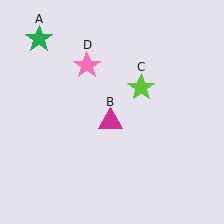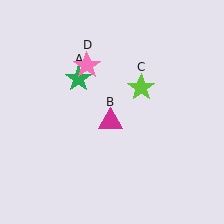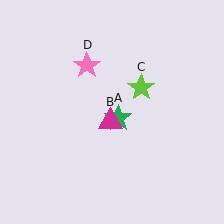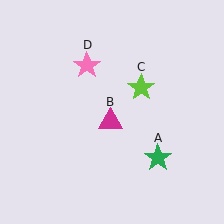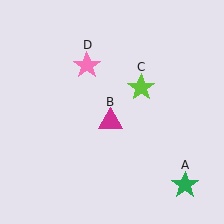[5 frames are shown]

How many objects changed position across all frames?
1 object changed position: green star (object A).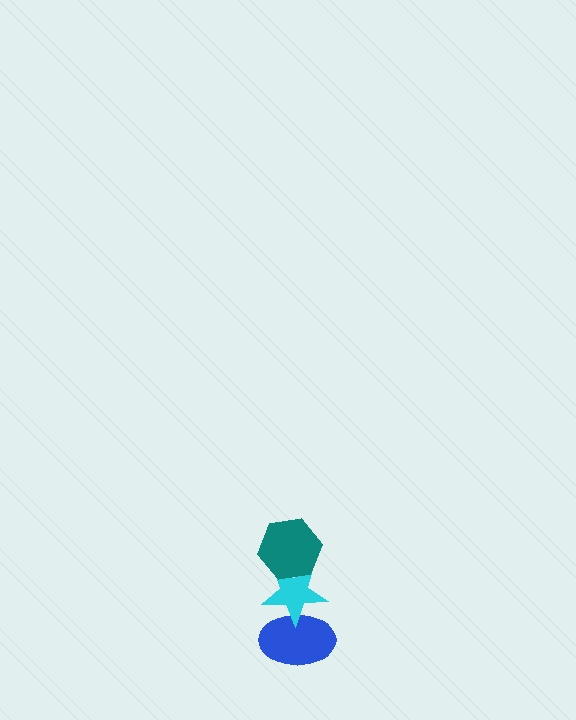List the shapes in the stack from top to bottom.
From top to bottom: the teal hexagon, the cyan star, the blue ellipse.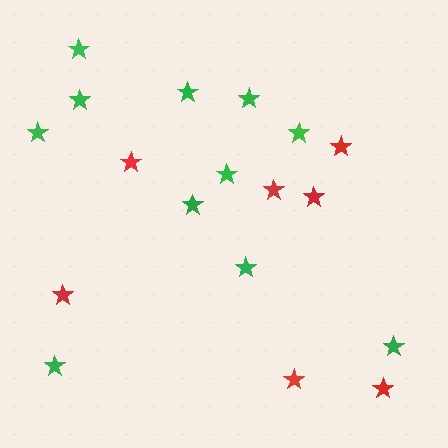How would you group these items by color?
There are 2 groups: one group of red stars (7) and one group of green stars (11).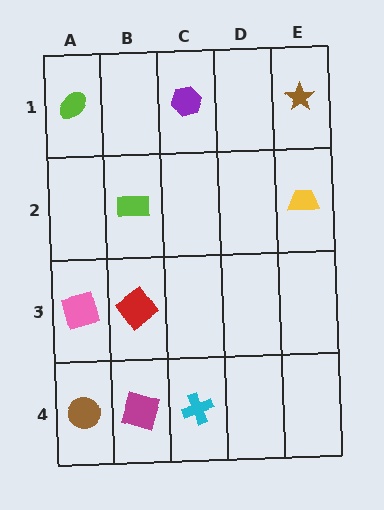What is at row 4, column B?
A magenta square.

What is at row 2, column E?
A yellow trapezoid.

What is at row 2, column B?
A lime rectangle.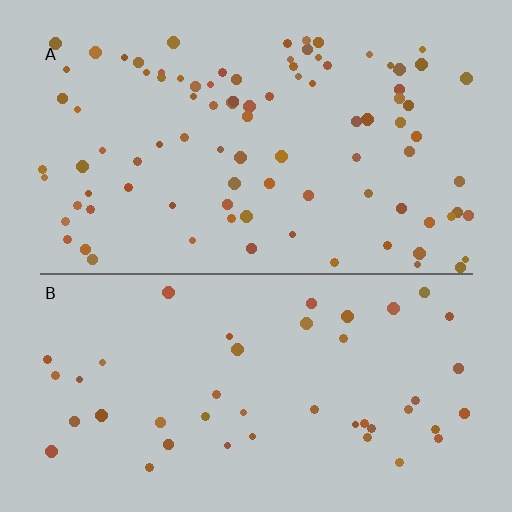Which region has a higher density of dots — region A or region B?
A (the top).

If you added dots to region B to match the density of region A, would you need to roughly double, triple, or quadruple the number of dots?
Approximately double.